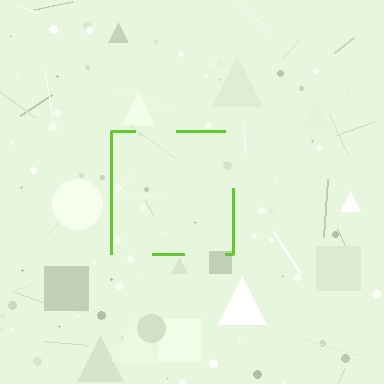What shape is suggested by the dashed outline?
The dashed outline suggests a square.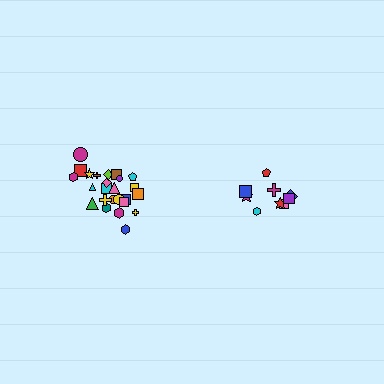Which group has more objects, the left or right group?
The left group.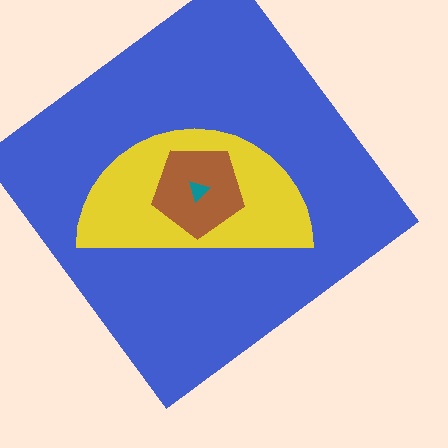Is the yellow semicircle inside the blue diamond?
Yes.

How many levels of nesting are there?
4.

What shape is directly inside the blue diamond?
The yellow semicircle.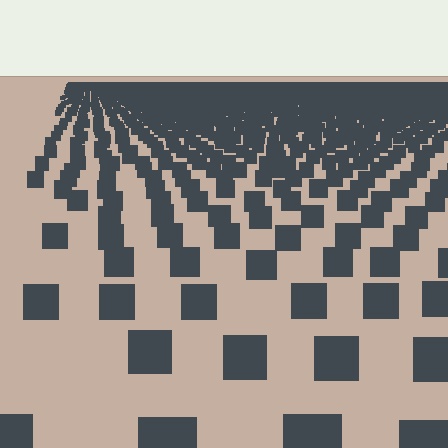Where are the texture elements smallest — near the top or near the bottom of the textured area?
Near the top.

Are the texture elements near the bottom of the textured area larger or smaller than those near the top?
Larger. Near the bottom, elements are closer to the viewer and appear at a bigger on-screen size.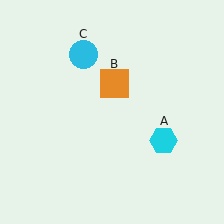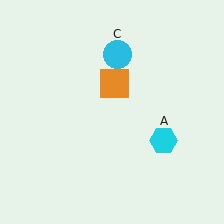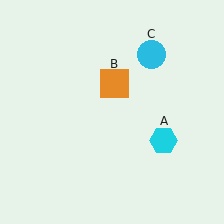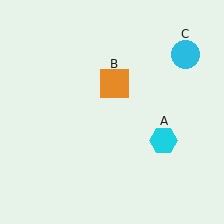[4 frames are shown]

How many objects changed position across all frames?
1 object changed position: cyan circle (object C).